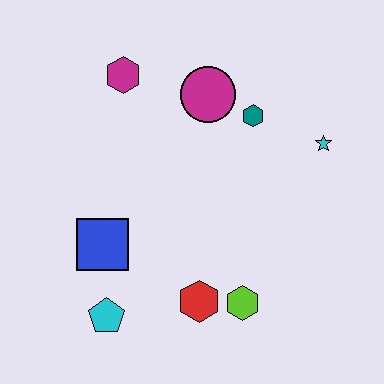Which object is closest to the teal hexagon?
The magenta circle is closest to the teal hexagon.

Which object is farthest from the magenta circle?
The cyan pentagon is farthest from the magenta circle.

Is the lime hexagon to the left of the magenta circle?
No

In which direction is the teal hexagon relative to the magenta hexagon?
The teal hexagon is to the right of the magenta hexagon.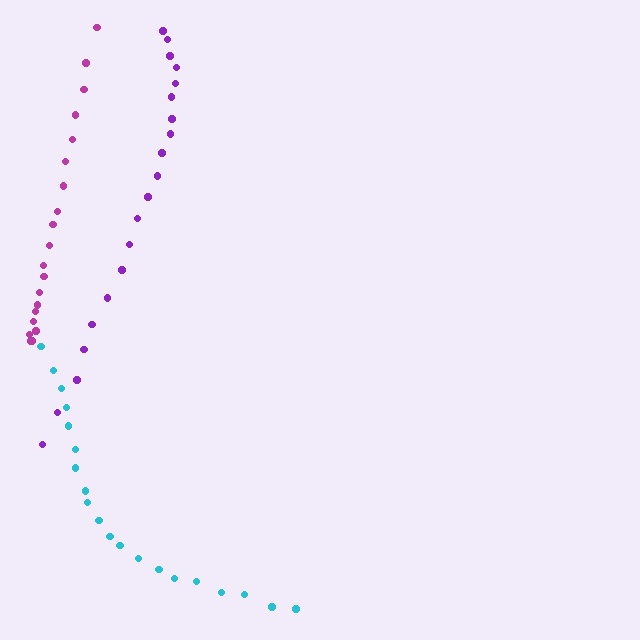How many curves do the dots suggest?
There are 3 distinct paths.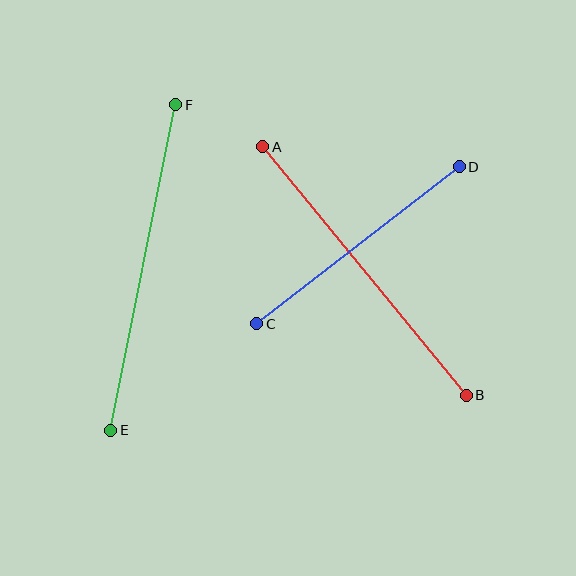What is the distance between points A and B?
The distance is approximately 322 pixels.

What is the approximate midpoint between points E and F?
The midpoint is at approximately (143, 267) pixels.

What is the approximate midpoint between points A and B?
The midpoint is at approximately (365, 271) pixels.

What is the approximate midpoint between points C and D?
The midpoint is at approximately (358, 245) pixels.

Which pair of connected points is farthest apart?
Points E and F are farthest apart.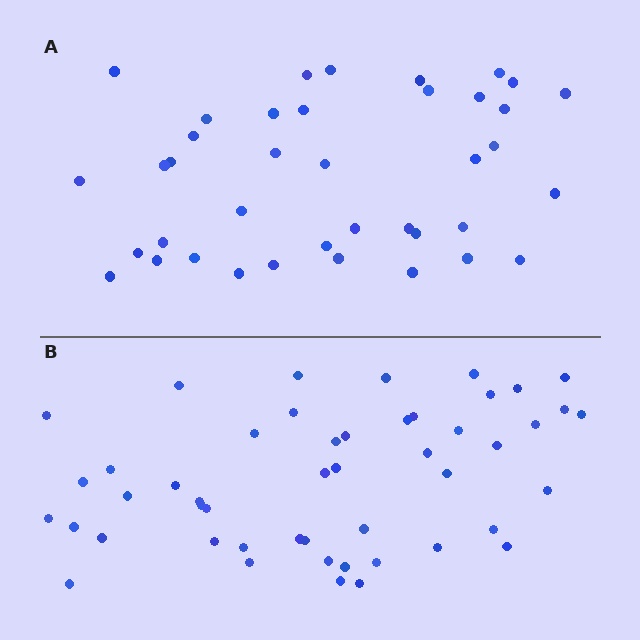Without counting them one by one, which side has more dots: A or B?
Region B (the bottom region) has more dots.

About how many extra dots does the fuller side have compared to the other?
Region B has roughly 10 or so more dots than region A.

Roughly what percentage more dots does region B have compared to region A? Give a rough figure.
About 25% more.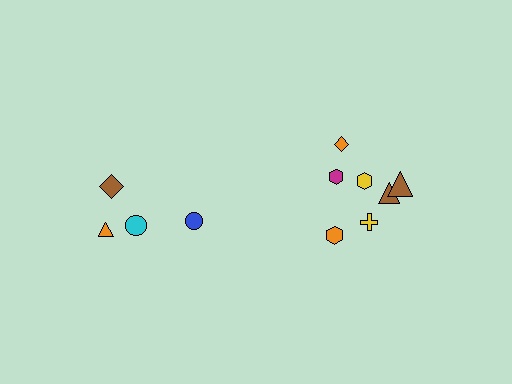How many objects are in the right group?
There are 7 objects.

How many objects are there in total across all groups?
There are 11 objects.